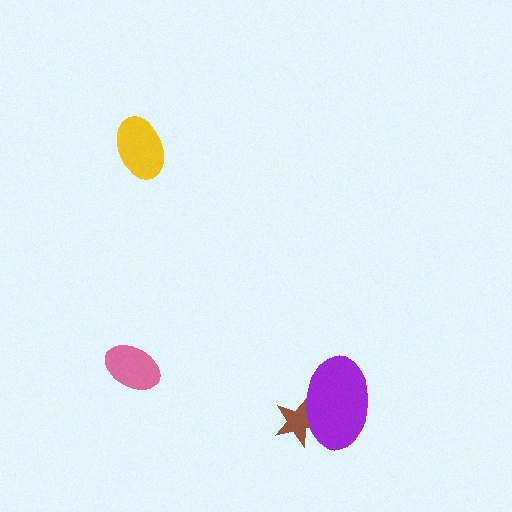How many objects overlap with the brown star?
1 object overlaps with the brown star.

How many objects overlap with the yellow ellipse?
0 objects overlap with the yellow ellipse.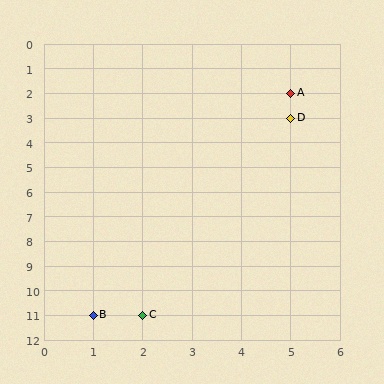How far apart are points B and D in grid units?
Points B and D are 4 columns and 8 rows apart (about 8.9 grid units diagonally).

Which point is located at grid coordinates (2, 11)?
Point C is at (2, 11).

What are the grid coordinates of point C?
Point C is at grid coordinates (2, 11).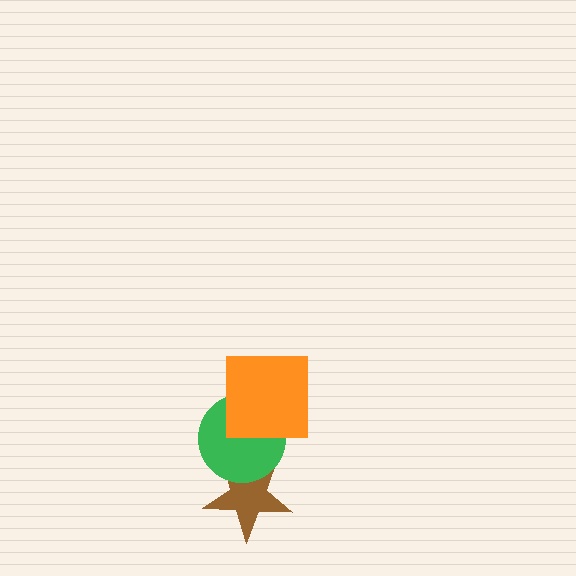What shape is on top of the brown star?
The green circle is on top of the brown star.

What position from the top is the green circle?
The green circle is 2nd from the top.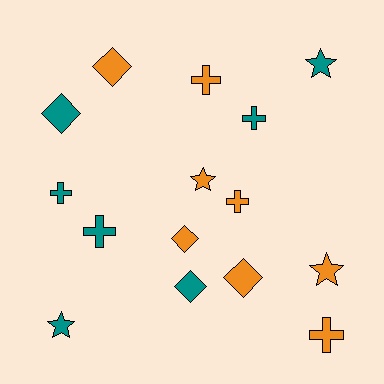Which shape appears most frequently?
Cross, with 6 objects.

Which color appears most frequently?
Orange, with 8 objects.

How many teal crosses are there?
There are 3 teal crosses.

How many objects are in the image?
There are 15 objects.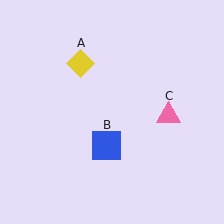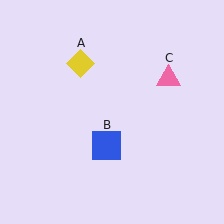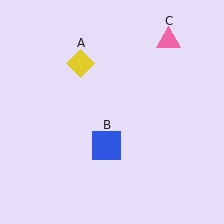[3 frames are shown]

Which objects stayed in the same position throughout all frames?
Yellow diamond (object A) and blue square (object B) remained stationary.